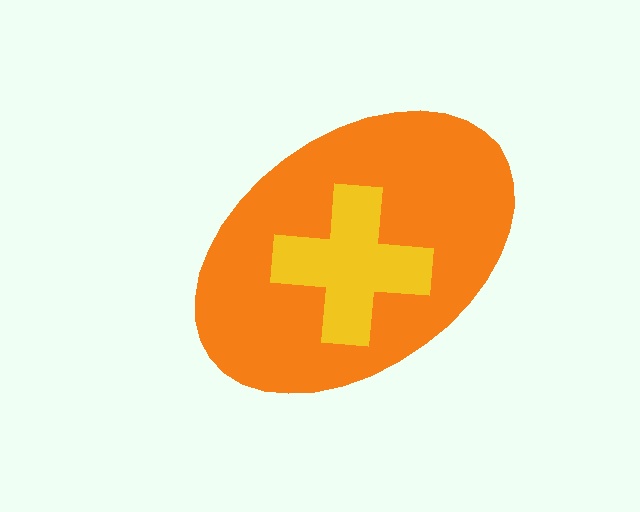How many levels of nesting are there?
2.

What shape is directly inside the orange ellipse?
The yellow cross.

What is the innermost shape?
The yellow cross.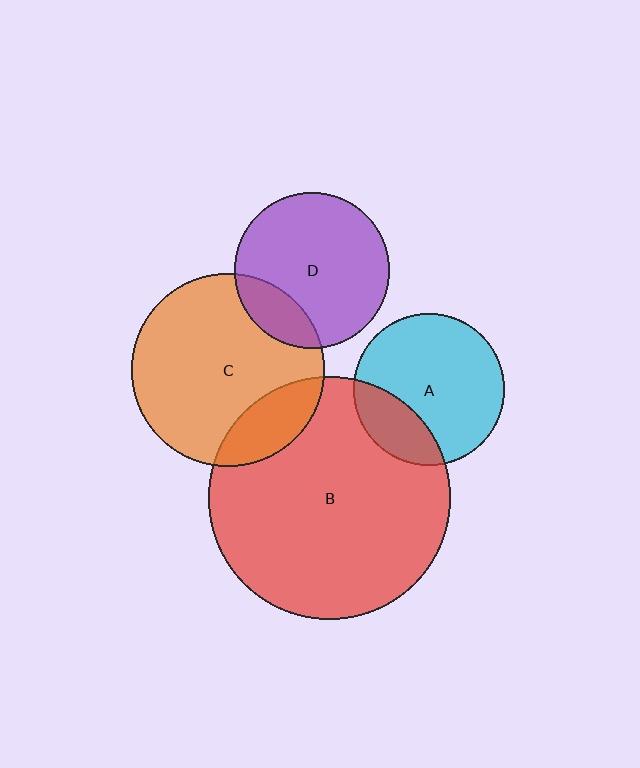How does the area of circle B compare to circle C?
Approximately 1.6 times.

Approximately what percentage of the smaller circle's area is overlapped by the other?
Approximately 20%.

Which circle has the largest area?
Circle B (red).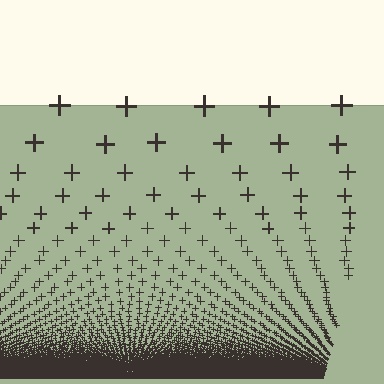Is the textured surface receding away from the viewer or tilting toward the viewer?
The surface appears to tilt toward the viewer. Texture elements get larger and sparser toward the top.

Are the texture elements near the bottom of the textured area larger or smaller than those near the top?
Smaller. The gradient is inverted — elements near the bottom are smaller and denser.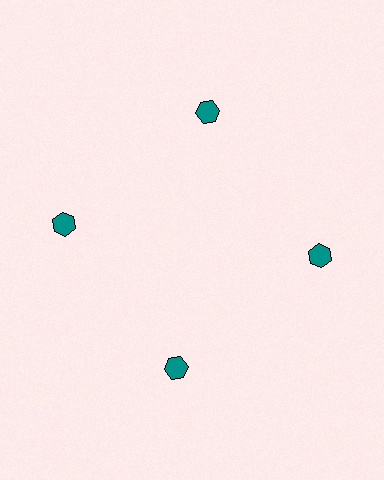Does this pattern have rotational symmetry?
Yes, this pattern has 4-fold rotational symmetry. It looks the same after rotating 90 degrees around the center.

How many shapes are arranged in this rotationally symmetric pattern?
There are 4 shapes, arranged in 4 groups of 1.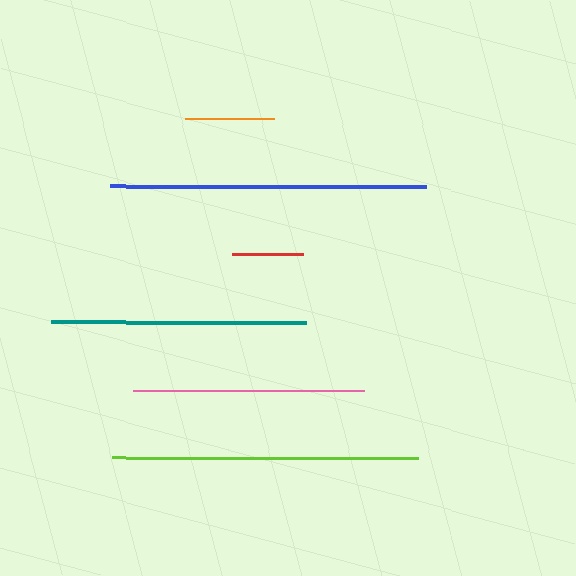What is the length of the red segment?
The red segment is approximately 71 pixels long.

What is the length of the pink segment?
The pink segment is approximately 231 pixels long.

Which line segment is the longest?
The blue line is the longest at approximately 316 pixels.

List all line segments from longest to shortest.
From longest to shortest: blue, lime, teal, pink, orange, red.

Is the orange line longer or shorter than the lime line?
The lime line is longer than the orange line.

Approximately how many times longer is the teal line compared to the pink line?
The teal line is approximately 1.1 times the length of the pink line.